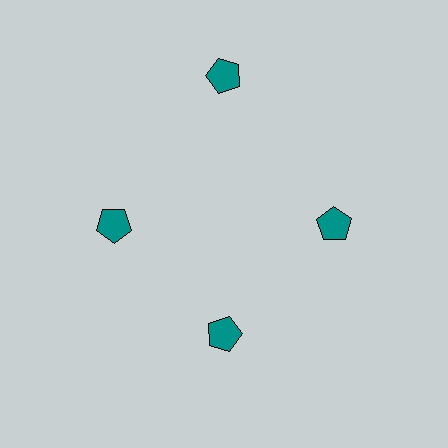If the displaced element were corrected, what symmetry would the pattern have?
It would have 4-fold rotational symmetry — the pattern would map onto itself every 90 degrees.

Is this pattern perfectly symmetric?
No. The 4 teal pentagons are arranged in a ring, but one element near the 12 o'clock position is pushed outward from the center, breaking the 4-fold rotational symmetry.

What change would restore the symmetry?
The symmetry would be restored by moving it inward, back onto the ring so that all 4 pentagons sit at equal angles and equal distance from the center.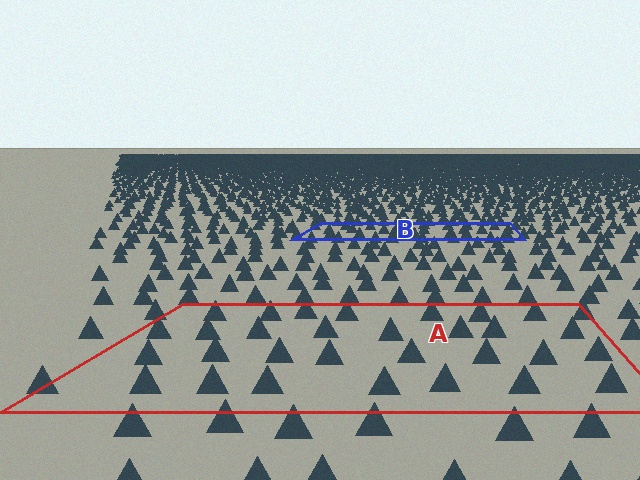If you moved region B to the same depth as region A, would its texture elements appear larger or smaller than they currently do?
They would appear larger. At a closer depth, the same texture elements are projected at a bigger on-screen size.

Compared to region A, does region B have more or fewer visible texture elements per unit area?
Region B has more texture elements per unit area — they are packed more densely because it is farther away.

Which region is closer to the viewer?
Region A is closer. The texture elements there are larger and more spread out.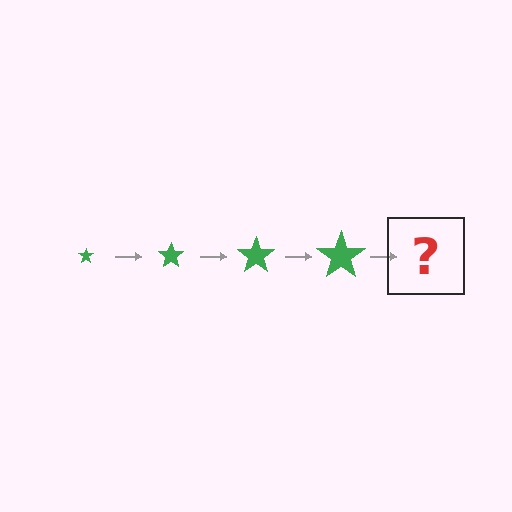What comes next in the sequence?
The next element should be a green star, larger than the previous one.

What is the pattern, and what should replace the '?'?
The pattern is that the star gets progressively larger each step. The '?' should be a green star, larger than the previous one.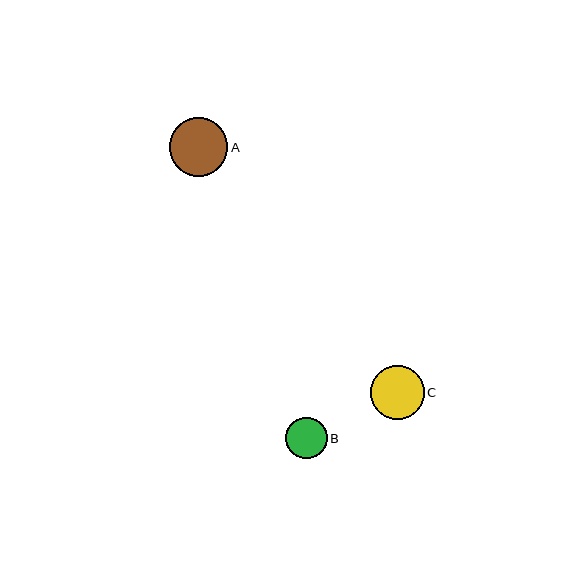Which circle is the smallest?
Circle B is the smallest with a size of approximately 42 pixels.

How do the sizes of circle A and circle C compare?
Circle A and circle C are approximately the same size.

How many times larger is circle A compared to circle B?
Circle A is approximately 1.4 times the size of circle B.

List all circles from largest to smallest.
From largest to smallest: A, C, B.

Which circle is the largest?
Circle A is the largest with a size of approximately 58 pixels.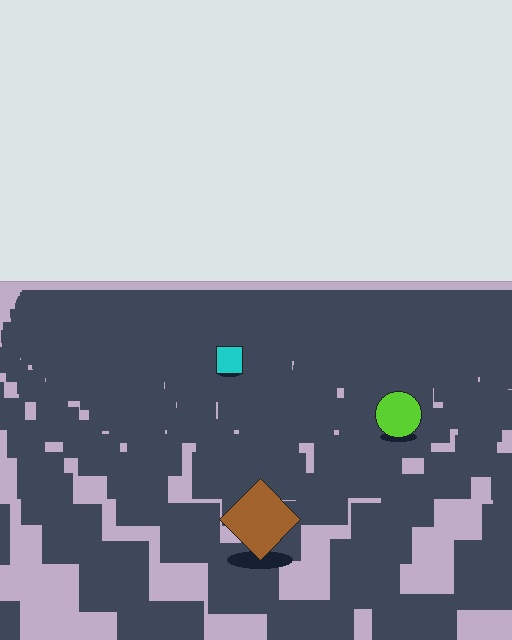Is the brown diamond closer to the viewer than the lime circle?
Yes. The brown diamond is closer — you can tell from the texture gradient: the ground texture is coarser near it.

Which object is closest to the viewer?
The brown diamond is closest. The texture marks near it are larger and more spread out.